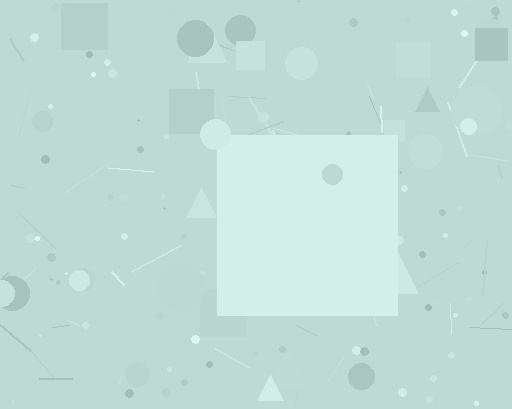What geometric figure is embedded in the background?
A square is embedded in the background.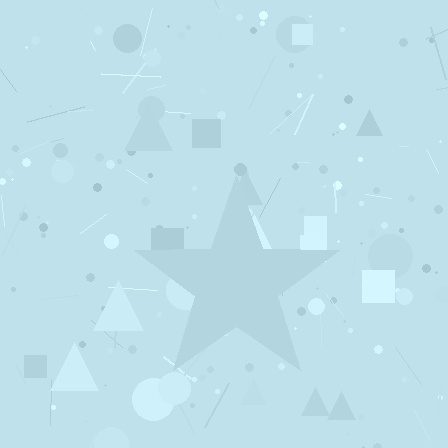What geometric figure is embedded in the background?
A star is embedded in the background.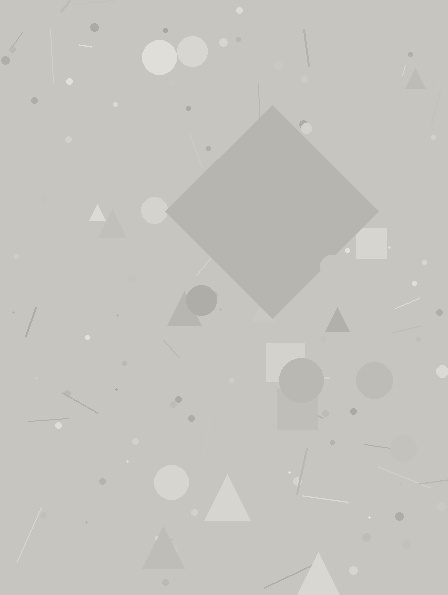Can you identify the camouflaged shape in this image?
The camouflaged shape is a diamond.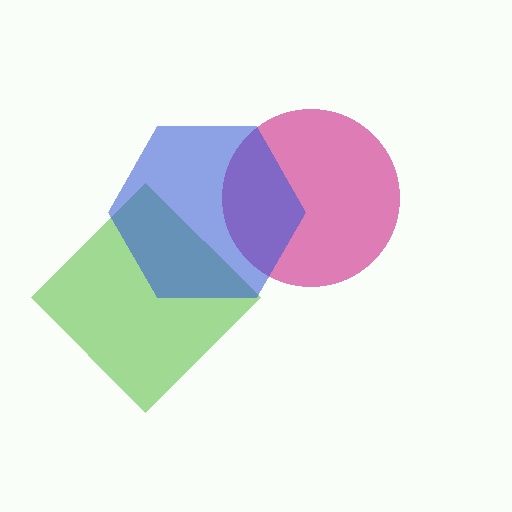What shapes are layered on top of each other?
The layered shapes are: a lime diamond, a magenta circle, a blue hexagon.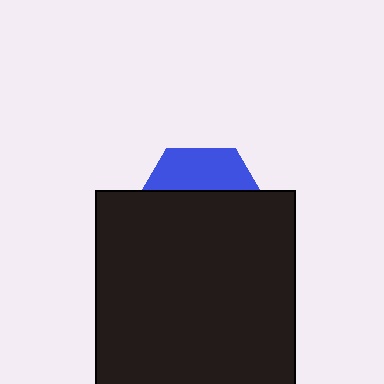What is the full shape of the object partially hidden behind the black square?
The partially hidden object is a blue hexagon.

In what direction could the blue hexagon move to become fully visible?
The blue hexagon could move up. That would shift it out from behind the black square entirely.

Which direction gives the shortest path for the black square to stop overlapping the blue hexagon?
Moving down gives the shortest separation.